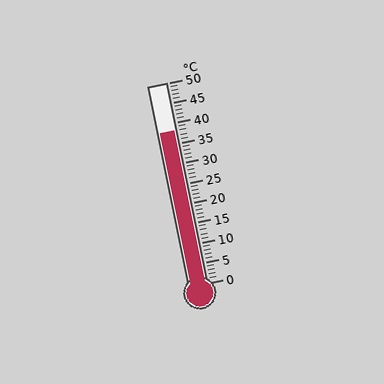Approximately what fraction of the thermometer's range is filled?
The thermometer is filled to approximately 75% of its range.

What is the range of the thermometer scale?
The thermometer scale ranges from 0°C to 50°C.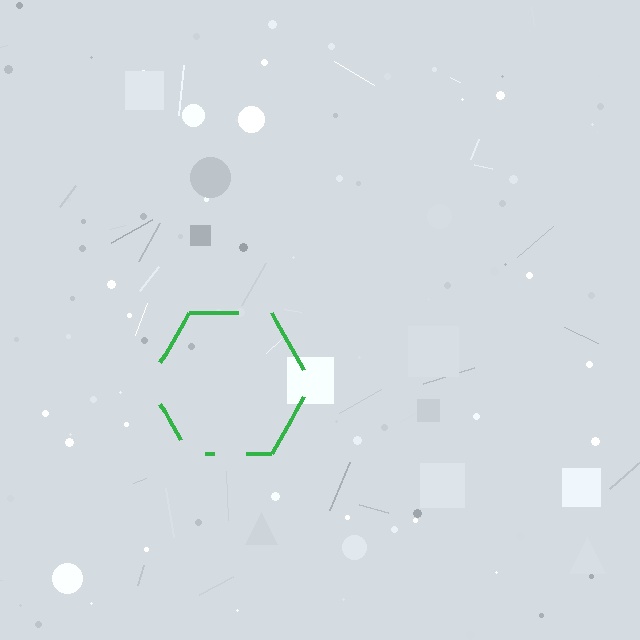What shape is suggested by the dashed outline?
The dashed outline suggests a hexagon.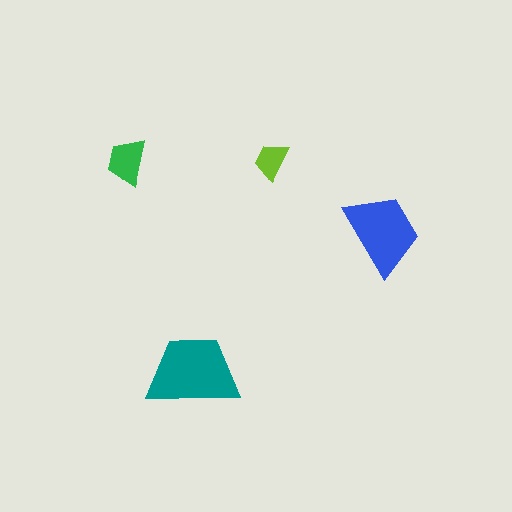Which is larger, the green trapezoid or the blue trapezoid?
The blue one.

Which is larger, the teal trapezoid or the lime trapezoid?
The teal one.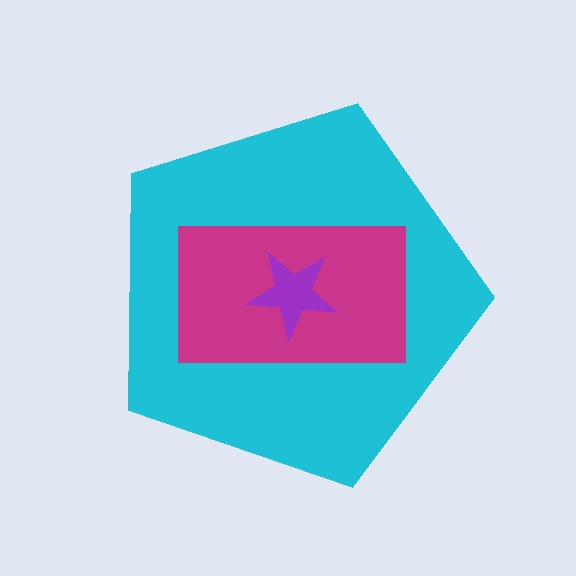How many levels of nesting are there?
3.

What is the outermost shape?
The cyan pentagon.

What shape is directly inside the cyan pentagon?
The magenta rectangle.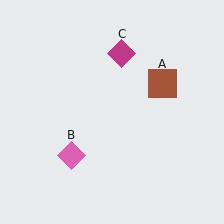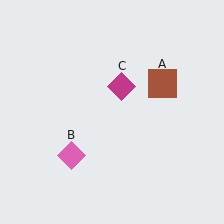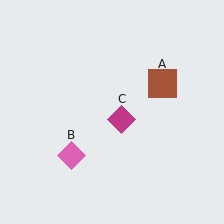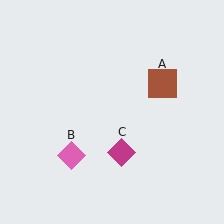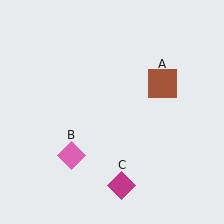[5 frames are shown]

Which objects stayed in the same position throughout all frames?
Brown square (object A) and pink diamond (object B) remained stationary.